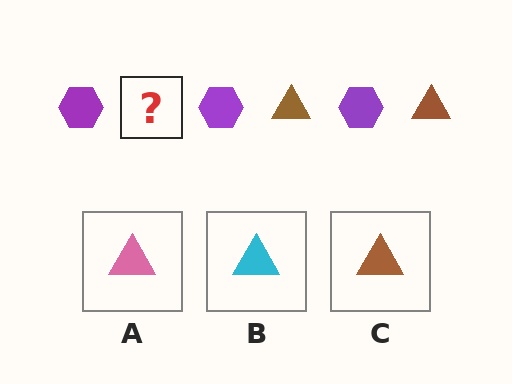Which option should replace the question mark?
Option C.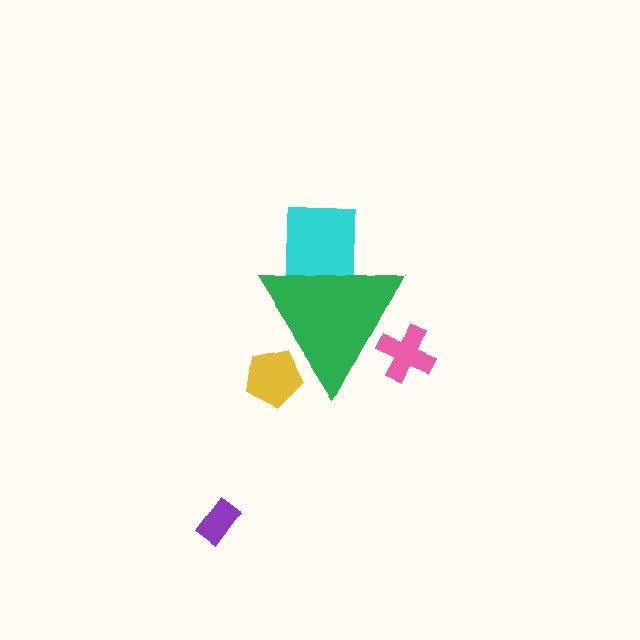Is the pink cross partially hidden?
Yes, the pink cross is partially hidden behind the green triangle.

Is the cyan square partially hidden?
Yes, the cyan square is partially hidden behind the green triangle.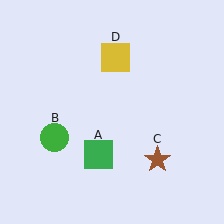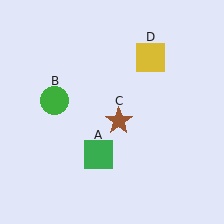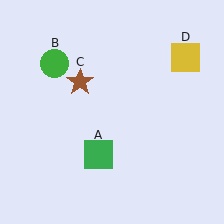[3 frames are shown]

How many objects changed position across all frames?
3 objects changed position: green circle (object B), brown star (object C), yellow square (object D).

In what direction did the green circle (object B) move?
The green circle (object B) moved up.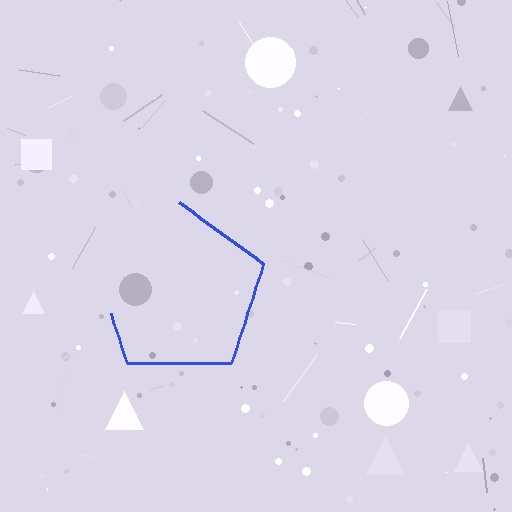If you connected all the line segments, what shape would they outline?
They would outline a pentagon.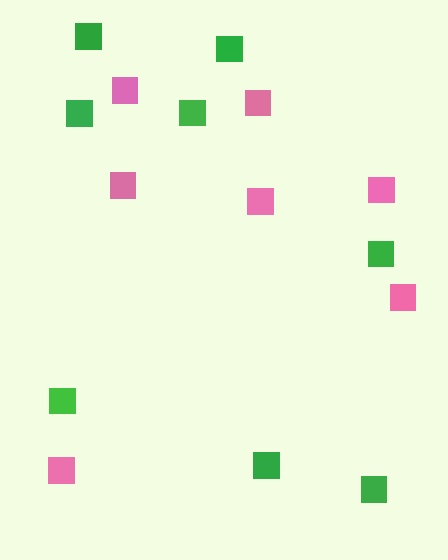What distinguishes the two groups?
There are 2 groups: one group of green squares (8) and one group of pink squares (7).